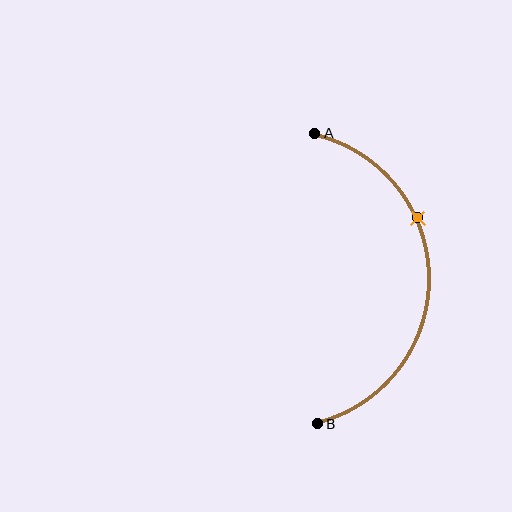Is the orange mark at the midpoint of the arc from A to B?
No. The orange mark lies on the arc but is closer to endpoint A. The arc midpoint would be at the point on the curve equidistant along the arc from both A and B.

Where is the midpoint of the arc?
The arc midpoint is the point on the curve farthest from the straight line joining A and B. It sits to the right of that line.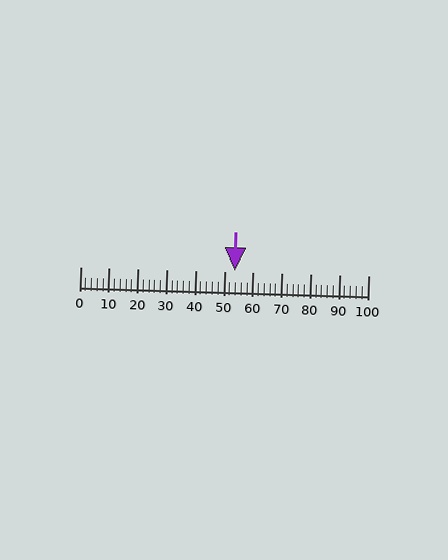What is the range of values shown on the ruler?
The ruler shows values from 0 to 100.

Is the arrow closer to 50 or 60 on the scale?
The arrow is closer to 50.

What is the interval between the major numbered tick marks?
The major tick marks are spaced 10 units apart.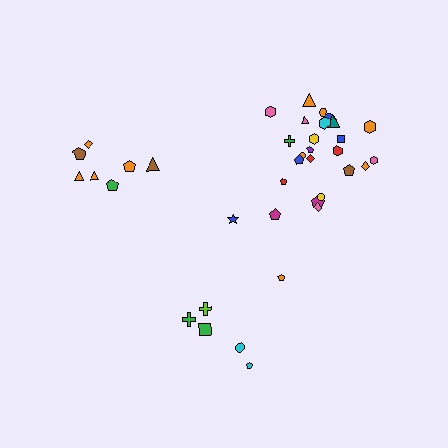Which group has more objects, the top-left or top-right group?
The top-right group.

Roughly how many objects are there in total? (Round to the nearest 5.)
Roughly 40 objects in total.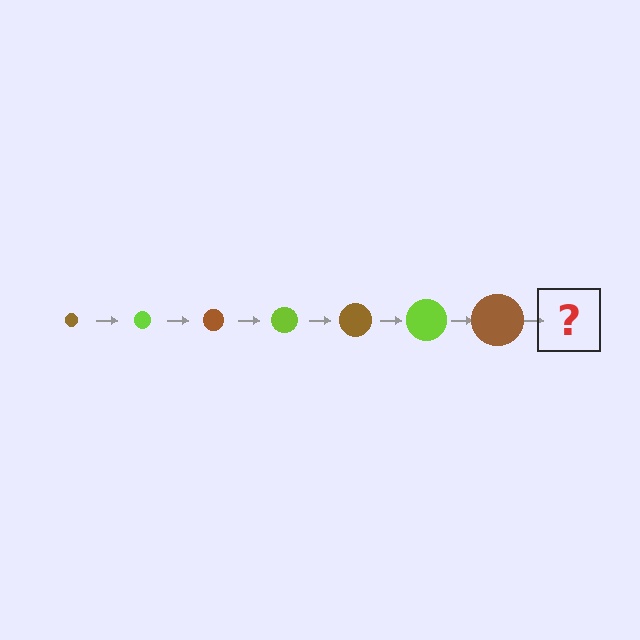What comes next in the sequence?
The next element should be a lime circle, larger than the previous one.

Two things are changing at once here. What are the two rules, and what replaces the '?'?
The two rules are that the circle grows larger each step and the color cycles through brown and lime. The '?' should be a lime circle, larger than the previous one.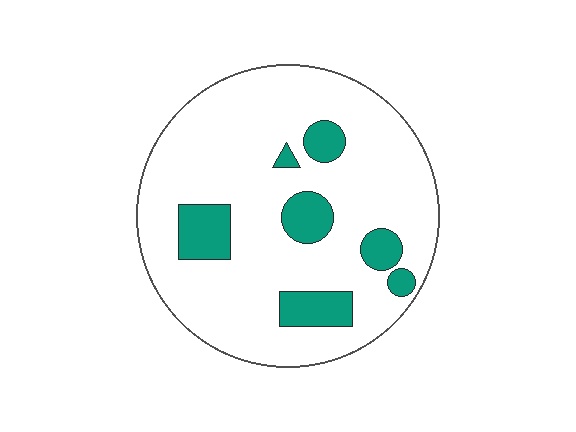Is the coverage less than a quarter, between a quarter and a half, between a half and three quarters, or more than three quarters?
Less than a quarter.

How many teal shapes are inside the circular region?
7.